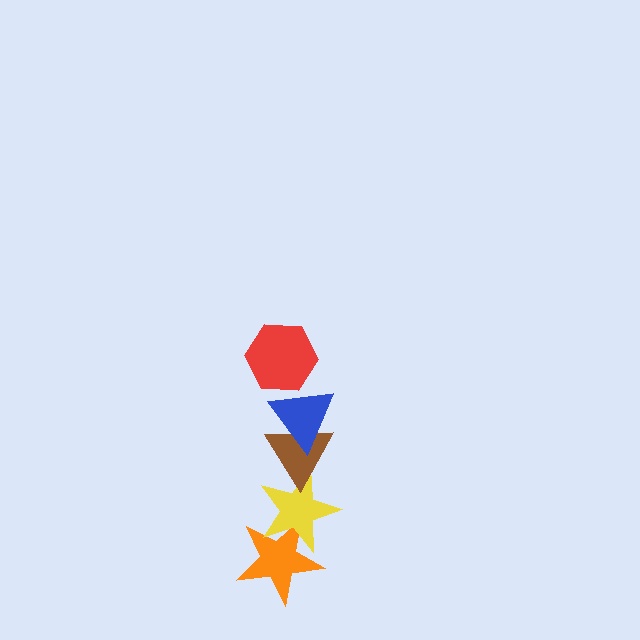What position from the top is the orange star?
The orange star is 5th from the top.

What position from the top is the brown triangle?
The brown triangle is 3rd from the top.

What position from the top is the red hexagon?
The red hexagon is 1st from the top.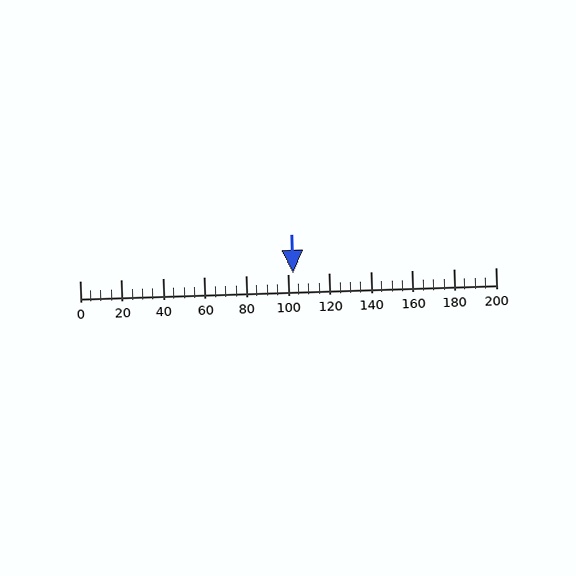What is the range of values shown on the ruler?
The ruler shows values from 0 to 200.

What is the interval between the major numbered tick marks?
The major tick marks are spaced 20 units apart.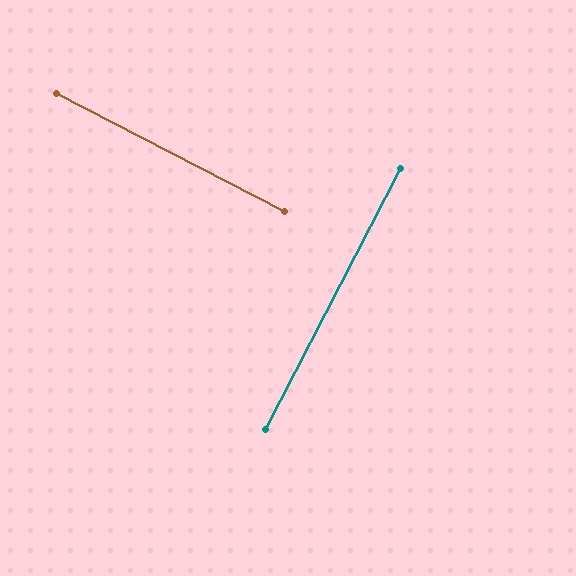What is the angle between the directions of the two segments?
Approximately 90 degrees.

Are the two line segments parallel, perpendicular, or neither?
Perpendicular — they meet at approximately 90°.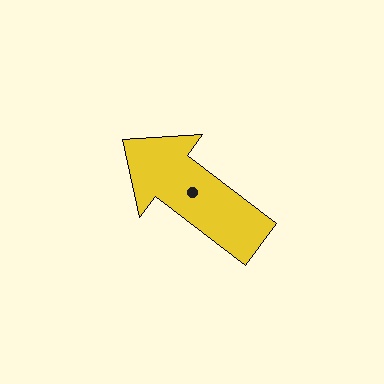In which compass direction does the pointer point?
Northwest.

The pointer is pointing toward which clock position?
Roughly 10 o'clock.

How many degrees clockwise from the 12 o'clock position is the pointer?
Approximately 307 degrees.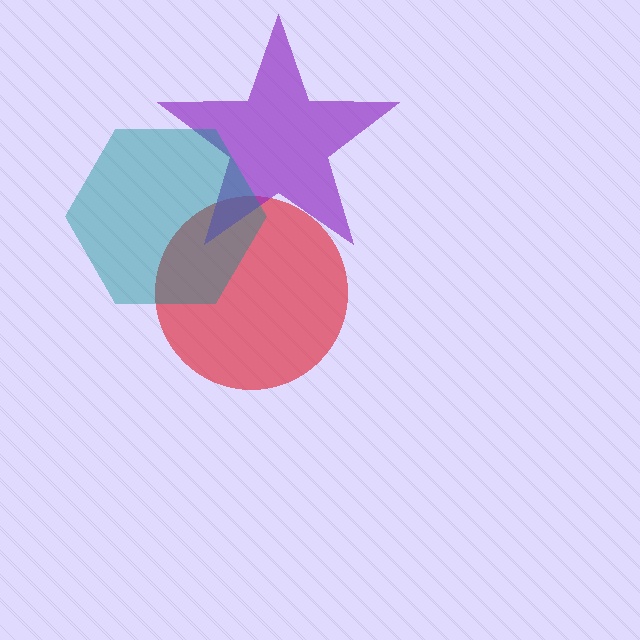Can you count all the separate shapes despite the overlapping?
Yes, there are 3 separate shapes.